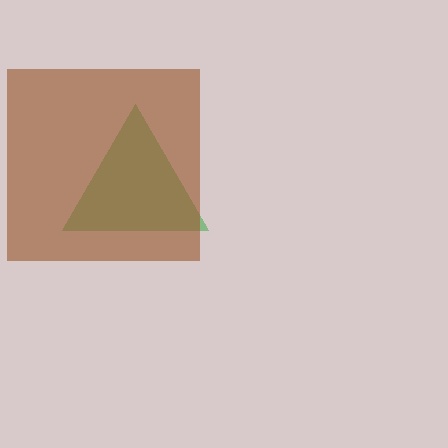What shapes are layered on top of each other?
The layered shapes are: a green triangle, a brown square.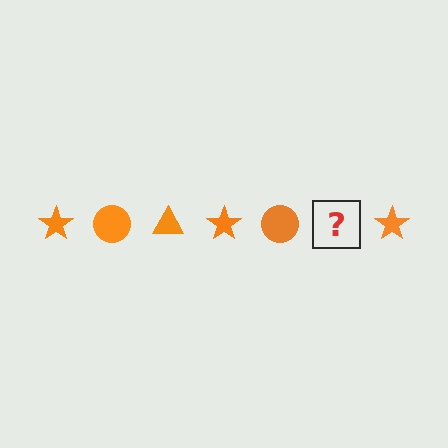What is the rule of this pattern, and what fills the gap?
The rule is that the pattern cycles through star, circle, triangle shapes in orange. The gap should be filled with an orange triangle.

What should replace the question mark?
The question mark should be replaced with an orange triangle.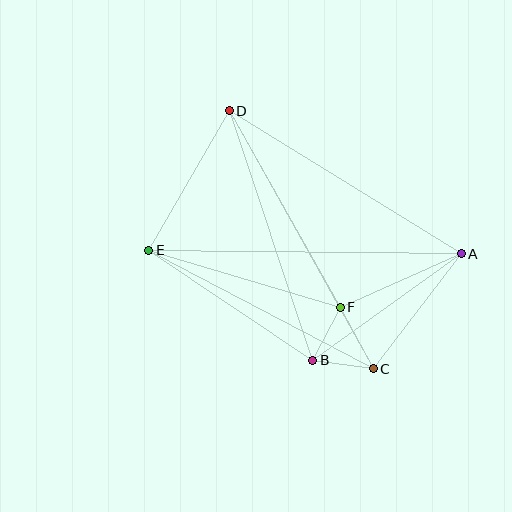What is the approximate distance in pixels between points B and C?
The distance between B and C is approximately 61 pixels.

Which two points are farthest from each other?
Points A and E are farthest from each other.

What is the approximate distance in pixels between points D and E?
The distance between D and E is approximately 161 pixels.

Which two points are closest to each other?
Points B and F are closest to each other.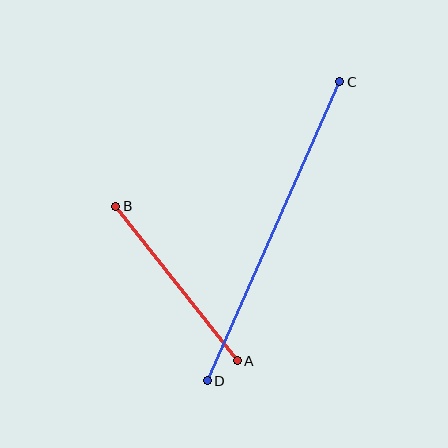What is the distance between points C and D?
The distance is approximately 327 pixels.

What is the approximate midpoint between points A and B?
The midpoint is at approximately (177, 283) pixels.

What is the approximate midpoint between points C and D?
The midpoint is at approximately (274, 231) pixels.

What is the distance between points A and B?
The distance is approximately 197 pixels.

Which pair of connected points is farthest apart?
Points C and D are farthest apart.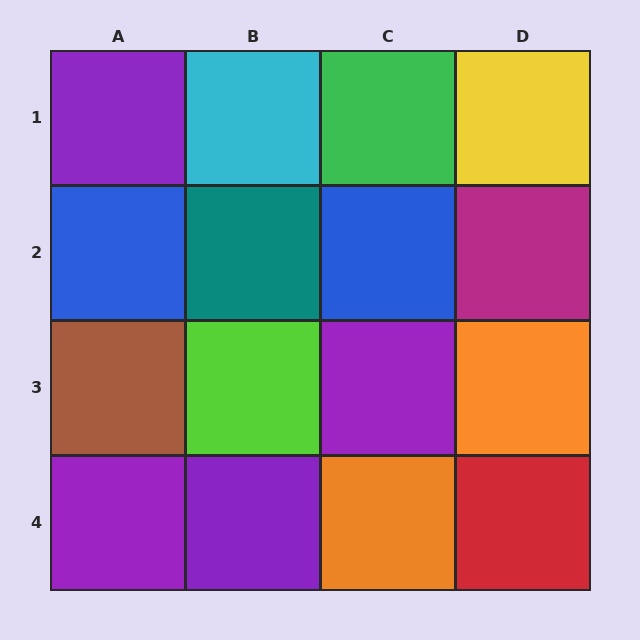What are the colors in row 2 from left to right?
Blue, teal, blue, magenta.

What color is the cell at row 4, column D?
Red.